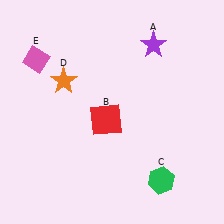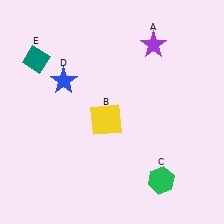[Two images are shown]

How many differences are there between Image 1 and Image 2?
There are 3 differences between the two images.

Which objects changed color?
B changed from red to yellow. D changed from orange to blue. E changed from pink to teal.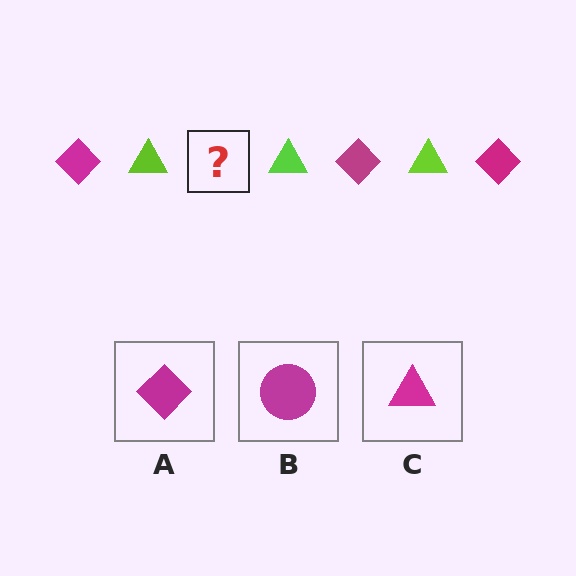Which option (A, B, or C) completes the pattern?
A.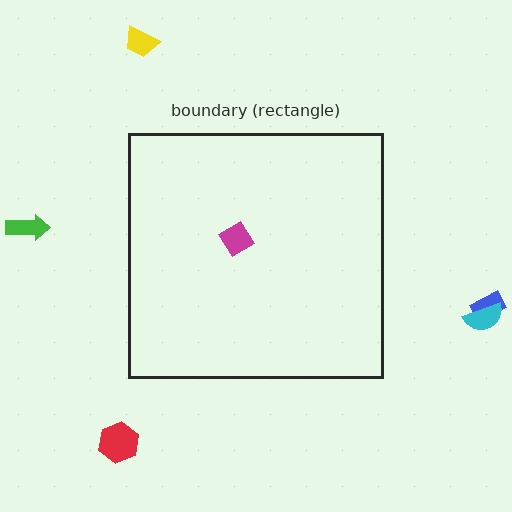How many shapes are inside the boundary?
1 inside, 5 outside.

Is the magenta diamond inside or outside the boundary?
Inside.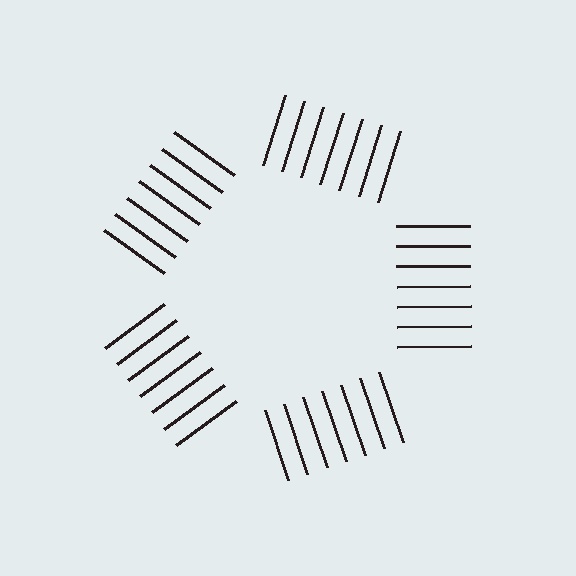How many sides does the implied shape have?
5 sides — the line-ends trace a pentagon.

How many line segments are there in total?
35 — 7 along each of the 5 edges.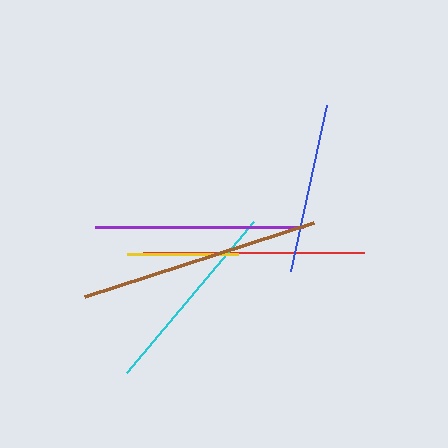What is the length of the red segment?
The red segment is approximately 221 pixels long.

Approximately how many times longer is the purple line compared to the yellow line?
The purple line is approximately 1.9 times the length of the yellow line.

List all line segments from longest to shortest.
From longest to shortest: brown, red, purple, cyan, blue, yellow.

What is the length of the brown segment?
The brown segment is approximately 240 pixels long.